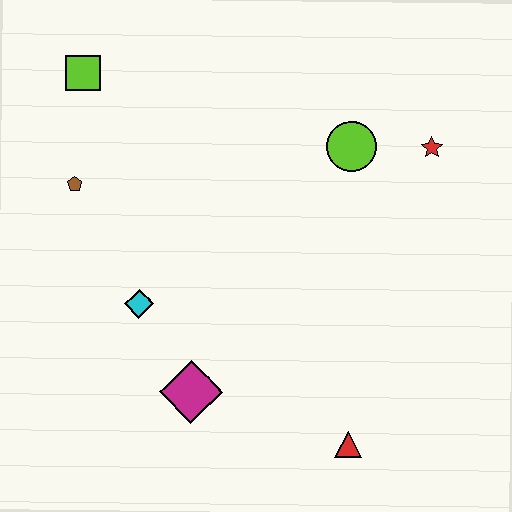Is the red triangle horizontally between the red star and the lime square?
Yes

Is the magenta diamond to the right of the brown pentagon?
Yes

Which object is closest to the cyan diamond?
The magenta diamond is closest to the cyan diamond.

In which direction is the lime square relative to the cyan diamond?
The lime square is above the cyan diamond.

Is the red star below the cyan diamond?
No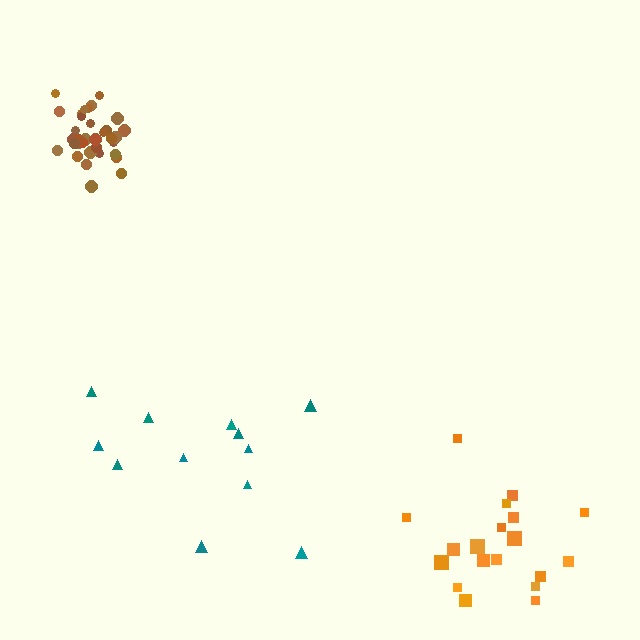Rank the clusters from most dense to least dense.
brown, orange, teal.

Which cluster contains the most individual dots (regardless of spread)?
Brown (34).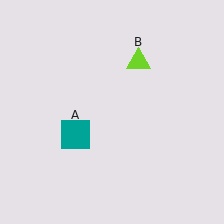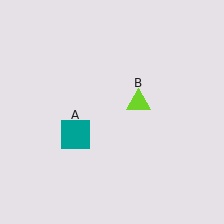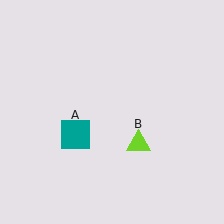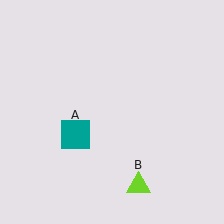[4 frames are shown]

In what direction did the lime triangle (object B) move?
The lime triangle (object B) moved down.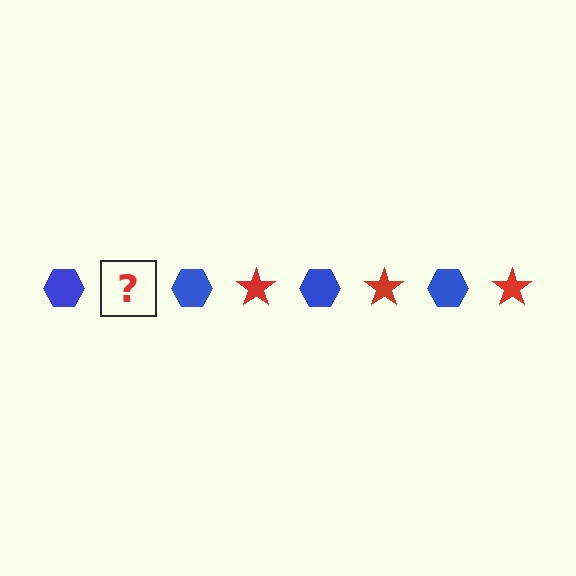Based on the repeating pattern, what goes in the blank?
The blank should be a red star.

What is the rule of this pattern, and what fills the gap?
The rule is that the pattern alternates between blue hexagon and red star. The gap should be filled with a red star.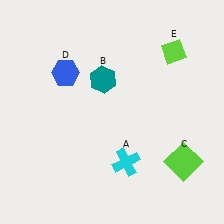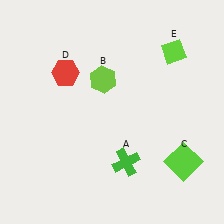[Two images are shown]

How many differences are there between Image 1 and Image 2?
There are 3 differences between the two images.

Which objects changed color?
A changed from cyan to green. B changed from teal to lime. D changed from blue to red.